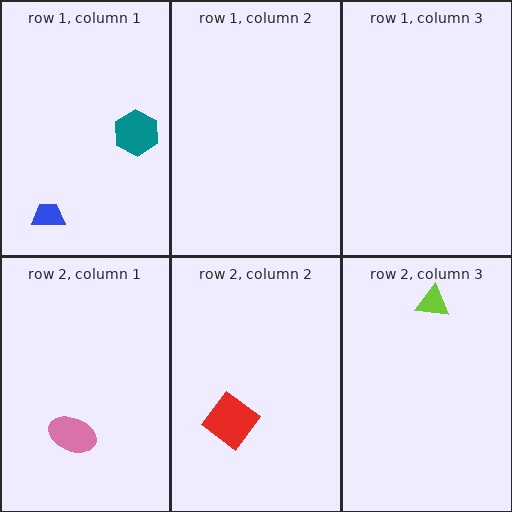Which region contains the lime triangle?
The row 2, column 3 region.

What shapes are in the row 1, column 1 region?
The teal hexagon, the blue trapezoid.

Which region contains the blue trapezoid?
The row 1, column 1 region.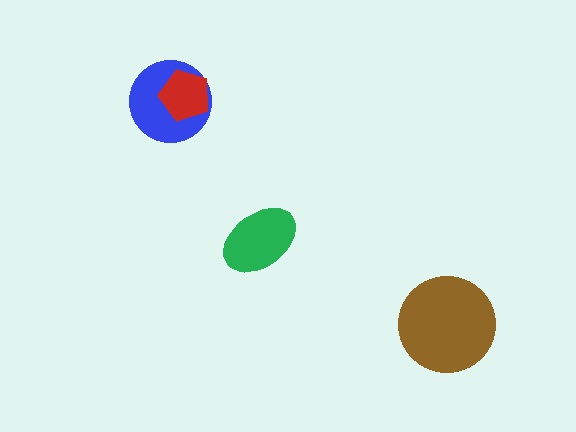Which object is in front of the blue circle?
The red pentagon is in front of the blue circle.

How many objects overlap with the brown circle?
0 objects overlap with the brown circle.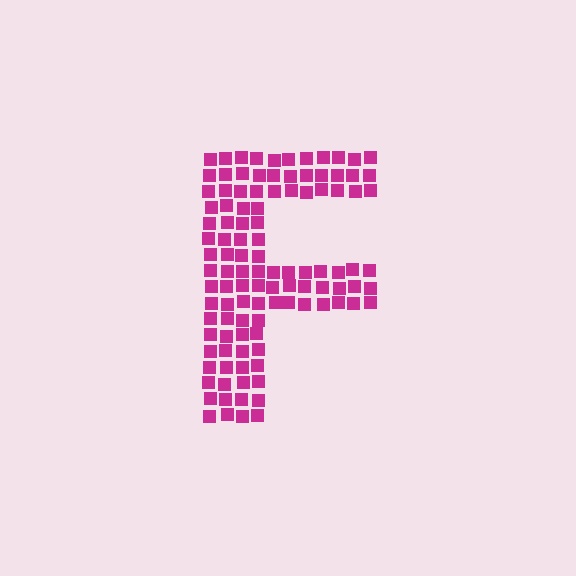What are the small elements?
The small elements are squares.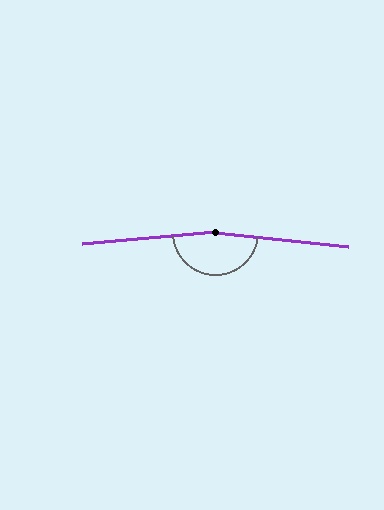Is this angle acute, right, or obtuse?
It is obtuse.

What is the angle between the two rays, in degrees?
Approximately 169 degrees.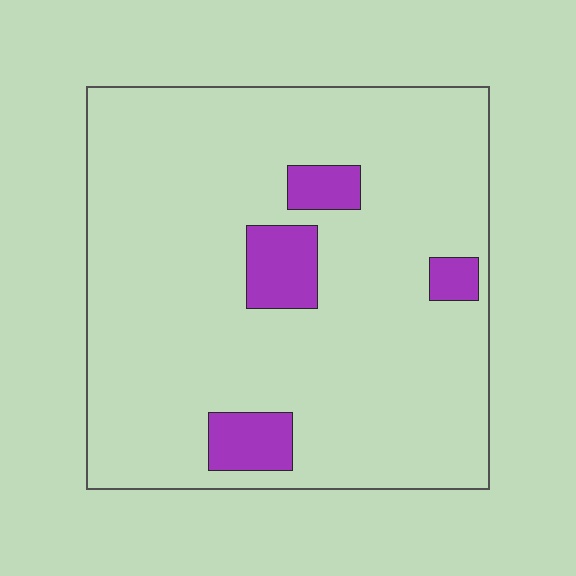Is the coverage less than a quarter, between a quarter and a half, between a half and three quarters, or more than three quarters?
Less than a quarter.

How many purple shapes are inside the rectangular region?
4.